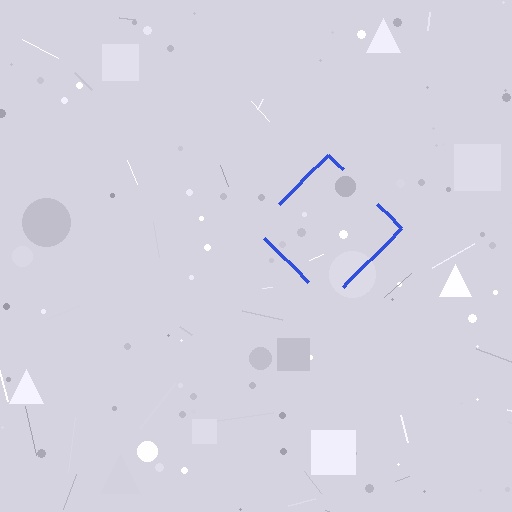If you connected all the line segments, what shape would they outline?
They would outline a diamond.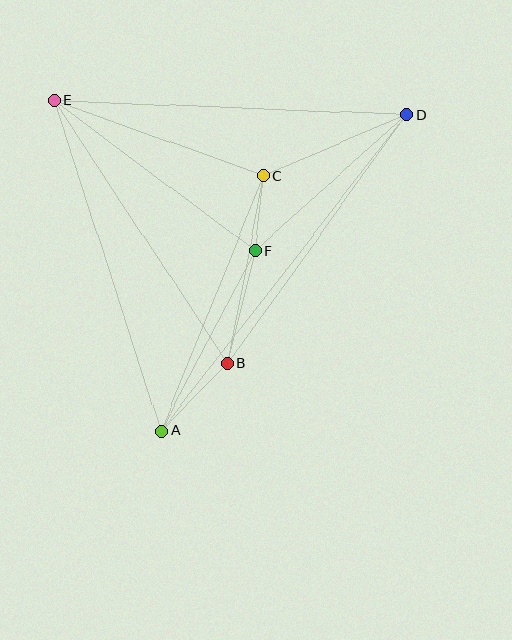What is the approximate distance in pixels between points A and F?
The distance between A and F is approximately 203 pixels.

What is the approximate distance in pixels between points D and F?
The distance between D and F is approximately 203 pixels.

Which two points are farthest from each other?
Points A and D are farthest from each other.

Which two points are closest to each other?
Points C and F are closest to each other.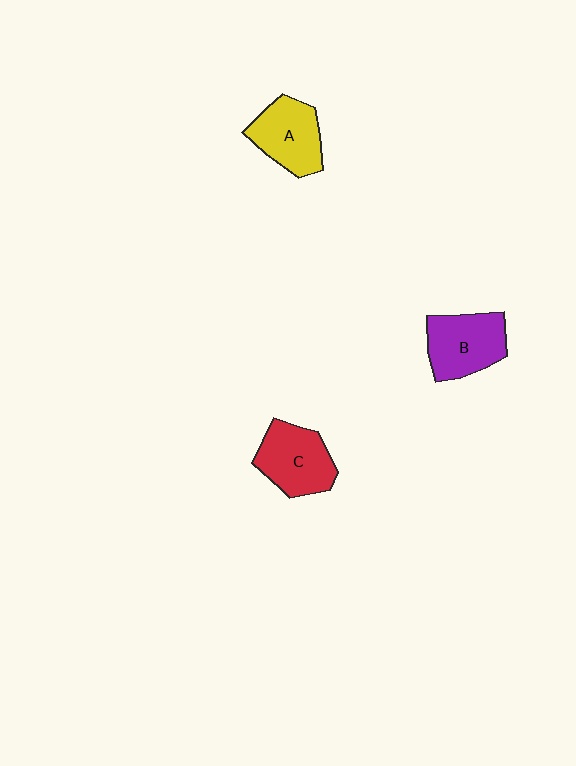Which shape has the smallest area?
Shape A (yellow).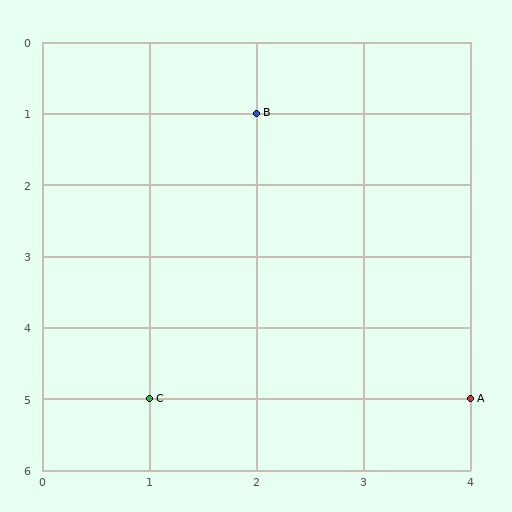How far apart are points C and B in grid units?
Points C and B are 1 column and 4 rows apart (about 4.1 grid units diagonally).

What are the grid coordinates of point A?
Point A is at grid coordinates (4, 5).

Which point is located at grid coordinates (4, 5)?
Point A is at (4, 5).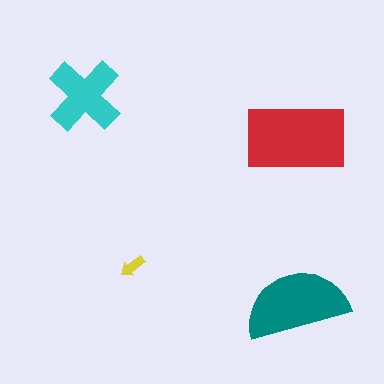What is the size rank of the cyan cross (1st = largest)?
3rd.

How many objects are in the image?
There are 4 objects in the image.